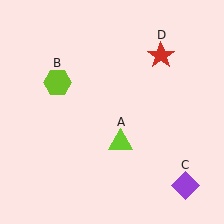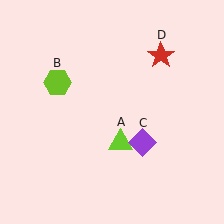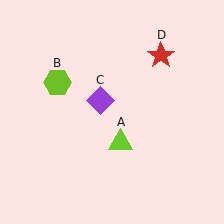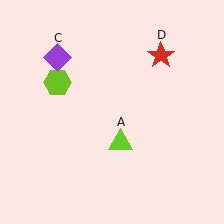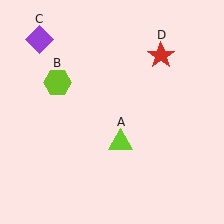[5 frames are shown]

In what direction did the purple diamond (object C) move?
The purple diamond (object C) moved up and to the left.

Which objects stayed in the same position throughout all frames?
Lime triangle (object A) and lime hexagon (object B) and red star (object D) remained stationary.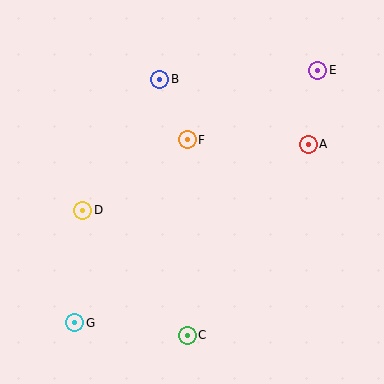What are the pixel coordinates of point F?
Point F is at (187, 140).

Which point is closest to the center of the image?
Point F at (187, 140) is closest to the center.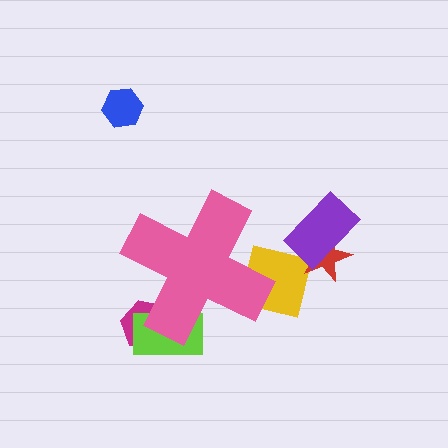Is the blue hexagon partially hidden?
No, the blue hexagon is fully visible.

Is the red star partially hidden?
No, the red star is fully visible.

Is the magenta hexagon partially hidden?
Yes, the magenta hexagon is partially hidden behind the pink cross.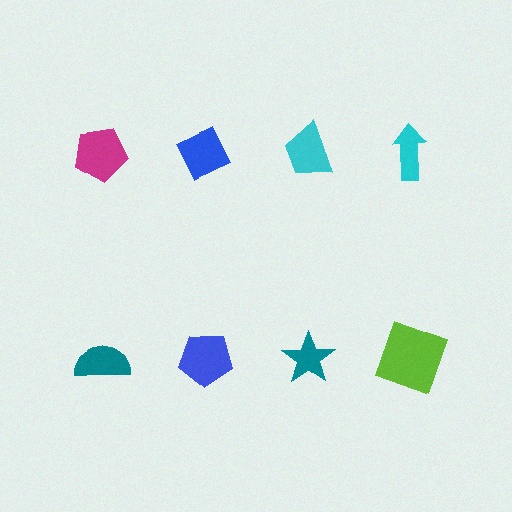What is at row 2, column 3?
A teal star.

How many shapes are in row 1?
4 shapes.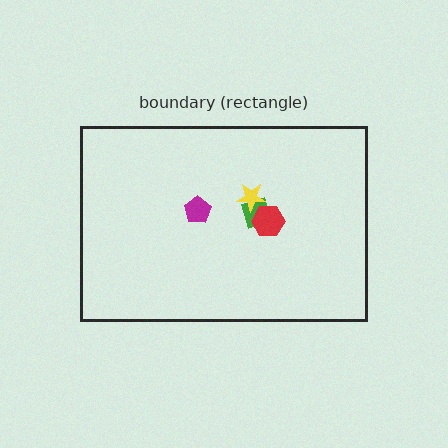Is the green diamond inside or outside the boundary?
Inside.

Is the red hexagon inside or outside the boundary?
Inside.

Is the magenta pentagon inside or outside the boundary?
Inside.